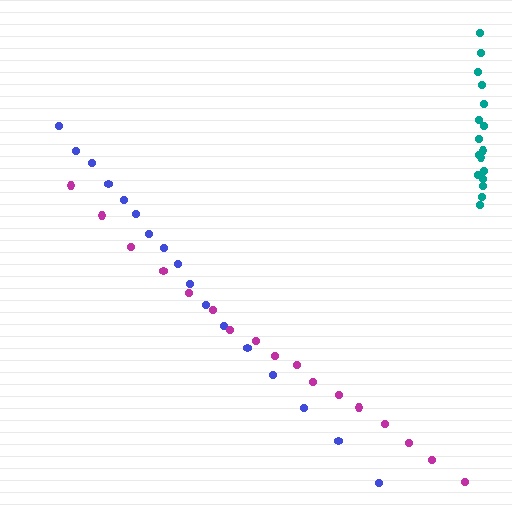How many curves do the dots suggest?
There are 3 distinct paths.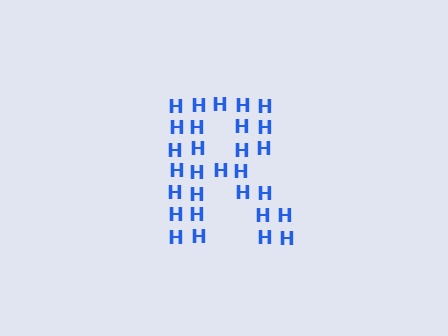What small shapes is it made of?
It is made of small letter H's.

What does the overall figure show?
The overall figure shows the letter R.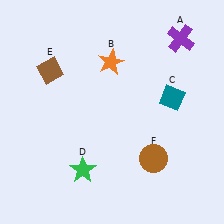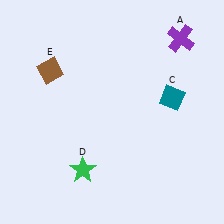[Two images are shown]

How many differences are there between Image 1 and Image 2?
There are 2 differences between the two images.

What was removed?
The orange star (B), the brown circle (F) were removed in Image 2.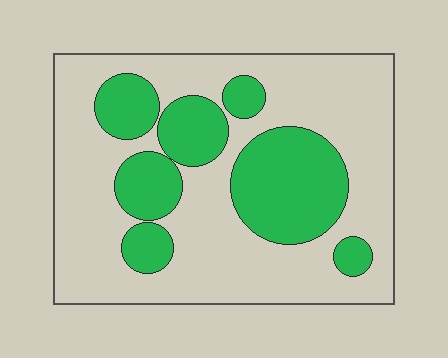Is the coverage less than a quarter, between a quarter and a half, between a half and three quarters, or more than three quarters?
Between a quarter and a half.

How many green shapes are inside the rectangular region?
7.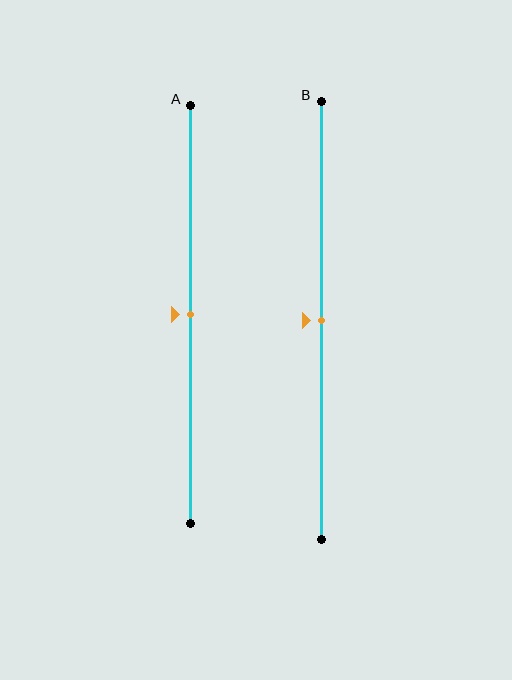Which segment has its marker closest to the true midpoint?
Segment A has its marker closest to the true midpoint.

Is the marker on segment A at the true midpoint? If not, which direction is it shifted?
Yes, the marker on segment A is at the true midpoint.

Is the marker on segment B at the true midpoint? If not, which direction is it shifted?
Yes, the marker on segment B is at the true midpoint.